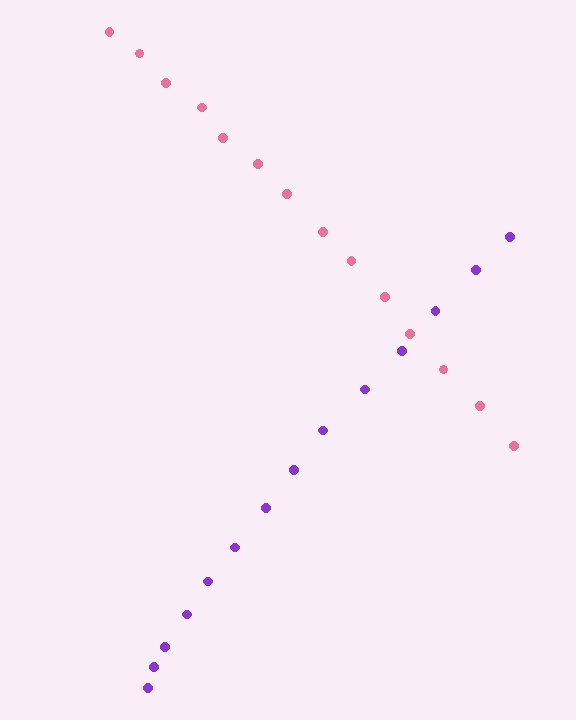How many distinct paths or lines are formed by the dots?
There are 2 distinct paths.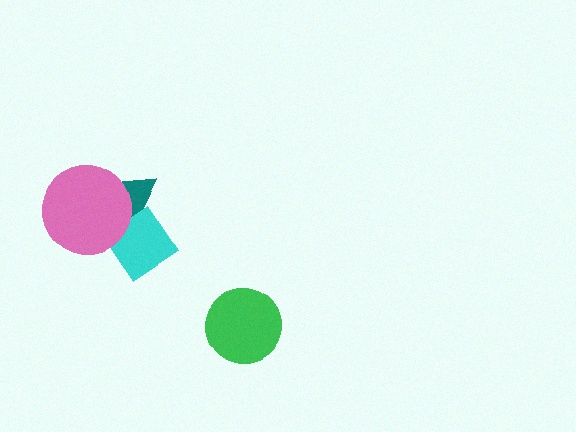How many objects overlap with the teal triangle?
2 objects overlap with the teal triangle.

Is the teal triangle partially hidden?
Yes, it is partially covered by another shape.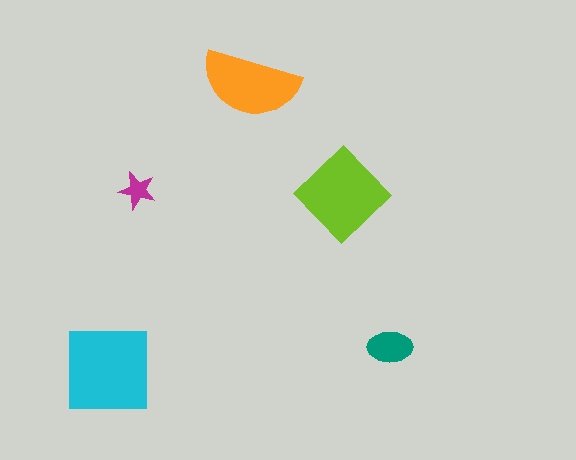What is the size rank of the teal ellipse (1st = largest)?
4th.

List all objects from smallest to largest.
The magenta star, the teal ellipse, the orange semicircle, the lime diamond, the cyan square.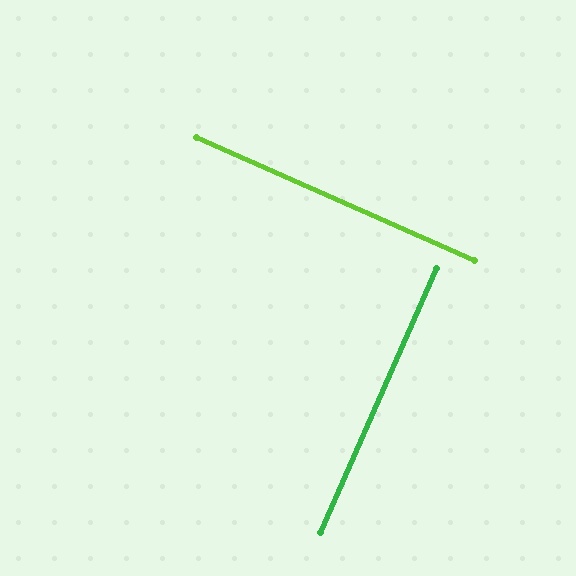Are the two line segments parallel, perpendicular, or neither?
Perpendicular — they meet at approximately 90°.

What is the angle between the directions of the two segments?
Approximately 90 degrees.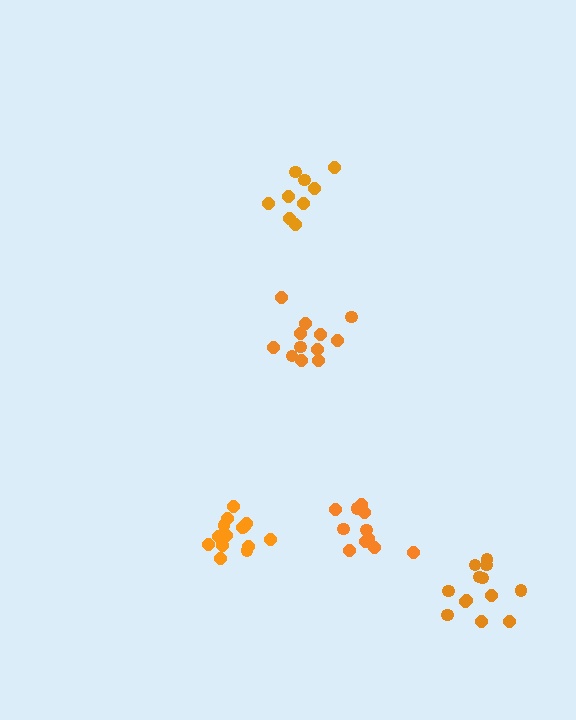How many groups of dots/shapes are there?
There are 5 groups.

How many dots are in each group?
Group 1: 11 dots, Group 2: 9 dots, Group 3: 13 dots, Group 4: 14 dots, Group 5: 12 dots (59 total).